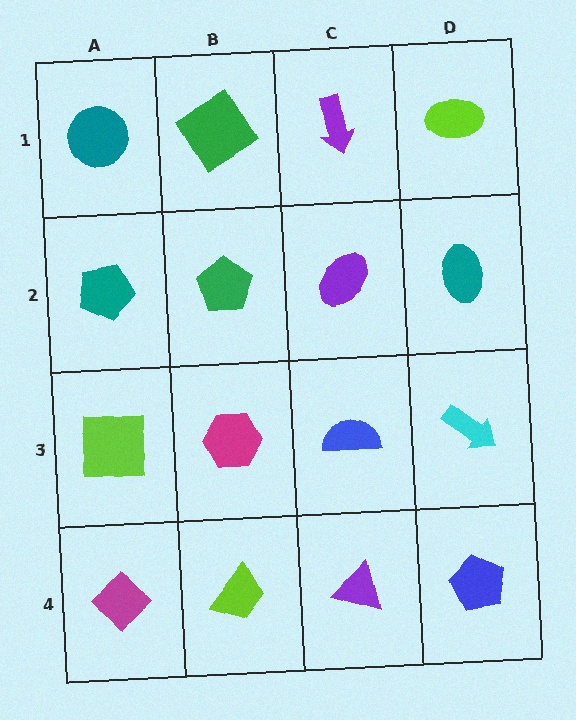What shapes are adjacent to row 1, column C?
A purple ellipse (row 2, column C), a green diamond (row 1, column B), a lime ellipse (row 1, column D).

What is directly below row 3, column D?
A blue pentagon.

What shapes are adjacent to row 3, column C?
A purple ellipse (row 2, column C), a purple triangle (row 4, column C), a magenta hexagon (row 3, column B), a cyan arrow (row 3, column D).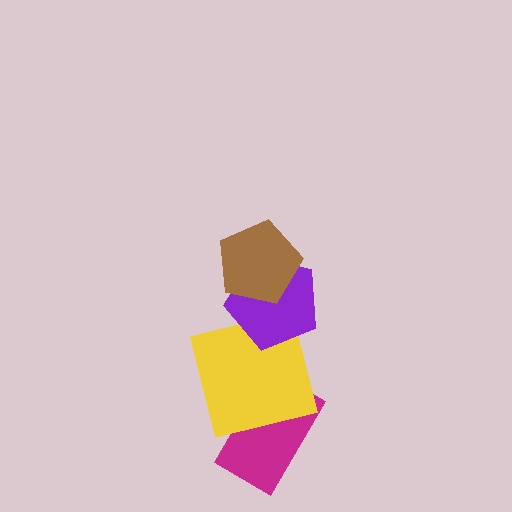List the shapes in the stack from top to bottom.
From top to bottom: the brown pentagon, the purple pentagon, the yellow square, the magenta rectangle.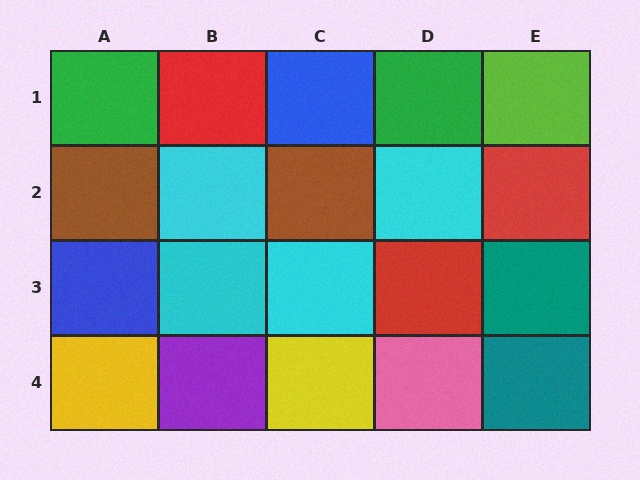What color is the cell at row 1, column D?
Green.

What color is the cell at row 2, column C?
Brown.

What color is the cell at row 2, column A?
Brown.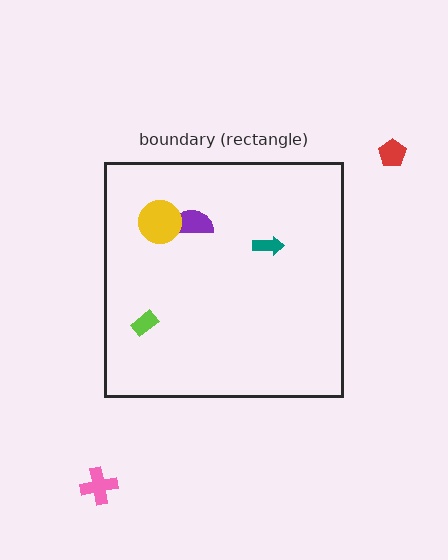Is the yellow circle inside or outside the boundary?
Inside.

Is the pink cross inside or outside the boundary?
Outside.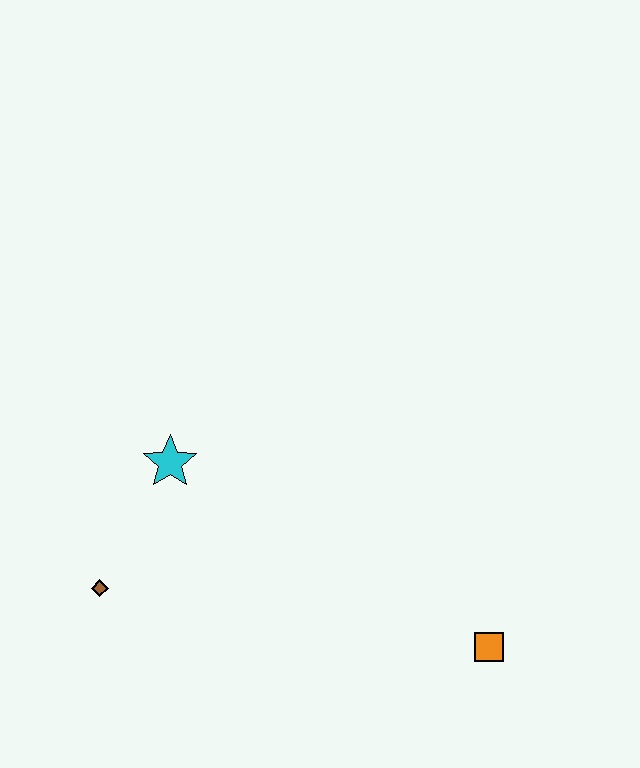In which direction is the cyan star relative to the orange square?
The cyan star is to the left of the orange square.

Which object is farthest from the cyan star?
The orange square is farthest from the cyan star.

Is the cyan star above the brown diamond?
Yes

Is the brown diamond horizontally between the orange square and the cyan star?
No